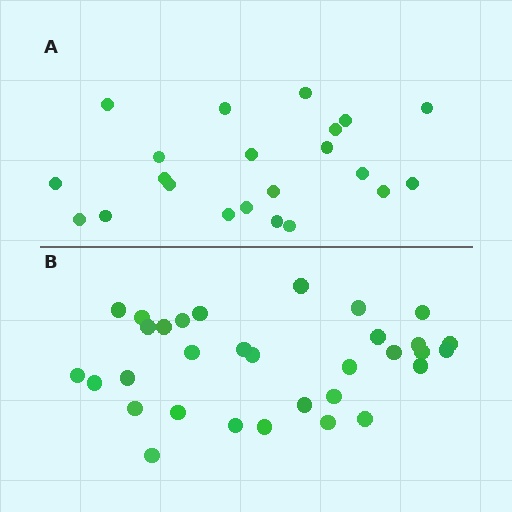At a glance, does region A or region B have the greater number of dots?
Region B (the bottom region) has more dots.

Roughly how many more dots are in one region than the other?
Region B has roughly 10 or so more dots than region A.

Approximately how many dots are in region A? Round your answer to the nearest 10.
About 20 dots. (The exact count is 22, which rounds to 20.)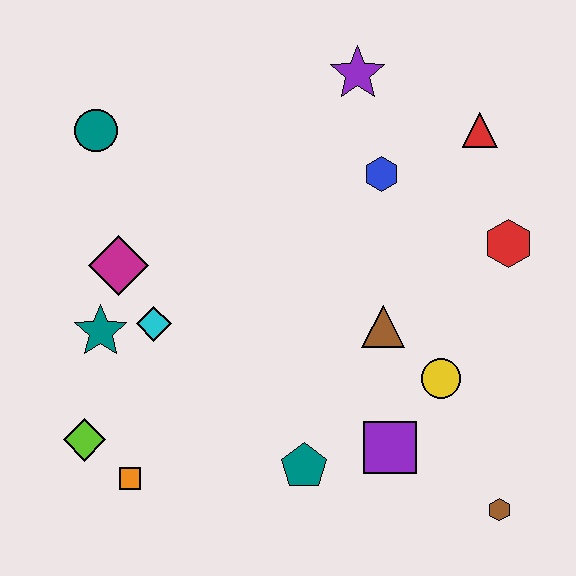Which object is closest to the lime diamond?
The orange square is closest to the lime diamond.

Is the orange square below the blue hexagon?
Yes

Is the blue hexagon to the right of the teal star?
Yes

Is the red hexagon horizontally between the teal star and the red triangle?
No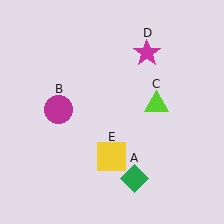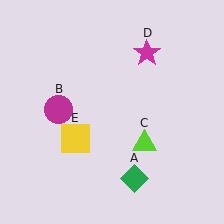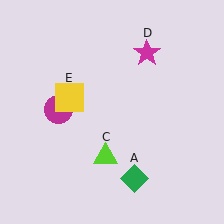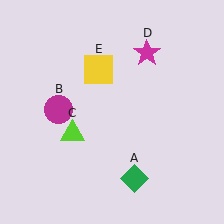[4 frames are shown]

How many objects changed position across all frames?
2 objects changed position: lime triangle (object C), yellow square (object E).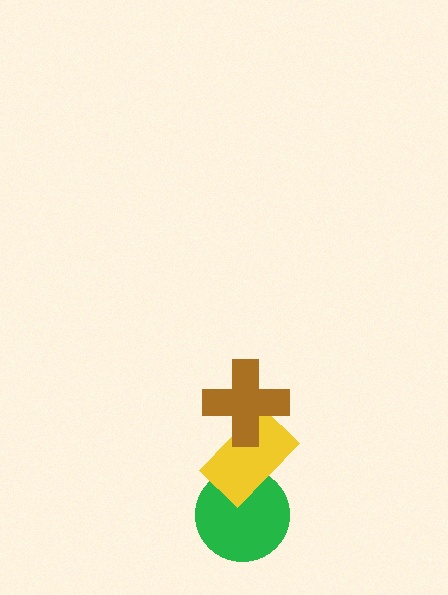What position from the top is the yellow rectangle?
The yellow rectangle is 2nd from the top.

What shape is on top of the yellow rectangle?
The brown cross is on top of the yellow rectangle.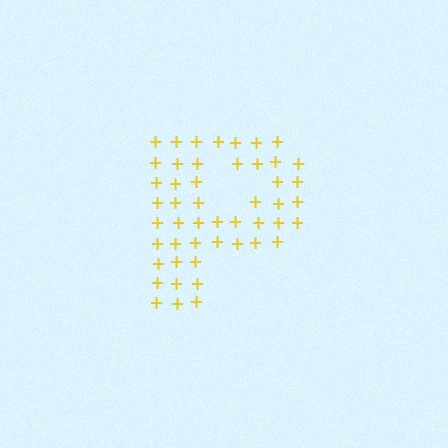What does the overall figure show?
The overall figure shows the letter P.